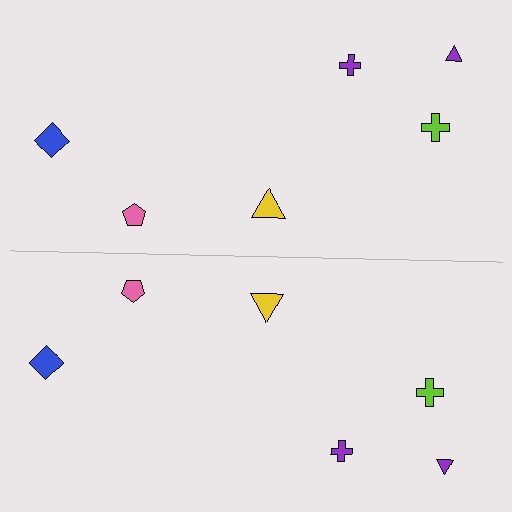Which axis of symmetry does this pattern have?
The pattern has a horizontal axis of symmetry running through the center of the image.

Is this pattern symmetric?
Yes, this pattern has bilateral (reflection) symmetry.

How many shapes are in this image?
There are 12 shapes in this image.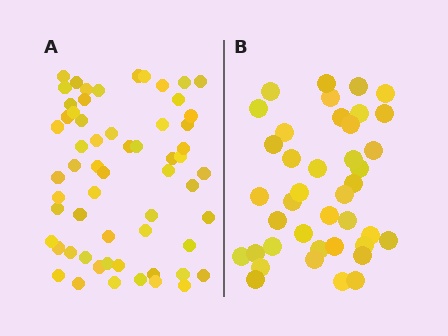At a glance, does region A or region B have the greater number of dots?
Region A (the left region) has more dots.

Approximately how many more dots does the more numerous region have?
Region A has approximately 20 more dots than region B.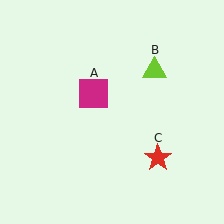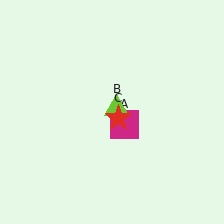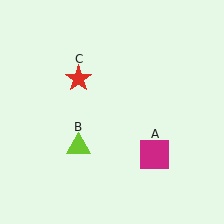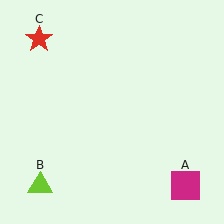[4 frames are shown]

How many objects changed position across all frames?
3 objects changed position: magenta square (object A), lime triangle (object B), red star (object C).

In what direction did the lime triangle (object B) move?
The lime triangle (object B) moved down and to the left.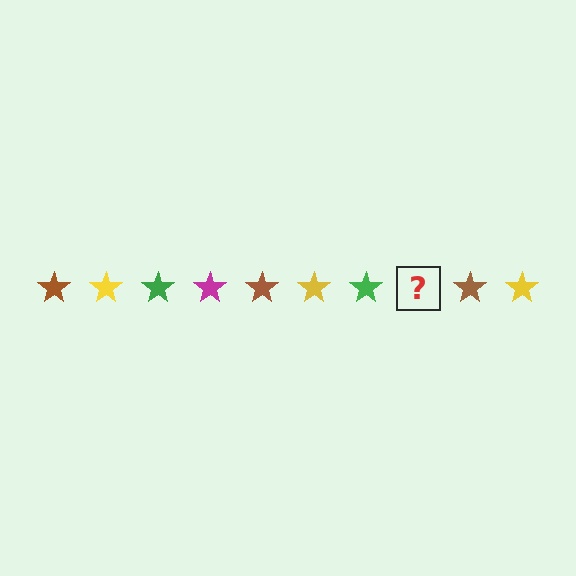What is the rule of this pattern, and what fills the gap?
The rule is that the pattern cycles through brown, yellow, green, magenta stars. The gap should be filled with a magenta star.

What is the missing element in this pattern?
The missing element is a magenta star.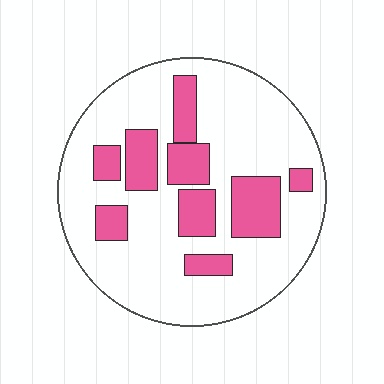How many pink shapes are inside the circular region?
9.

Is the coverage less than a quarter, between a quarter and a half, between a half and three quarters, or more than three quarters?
Less than a quarter.